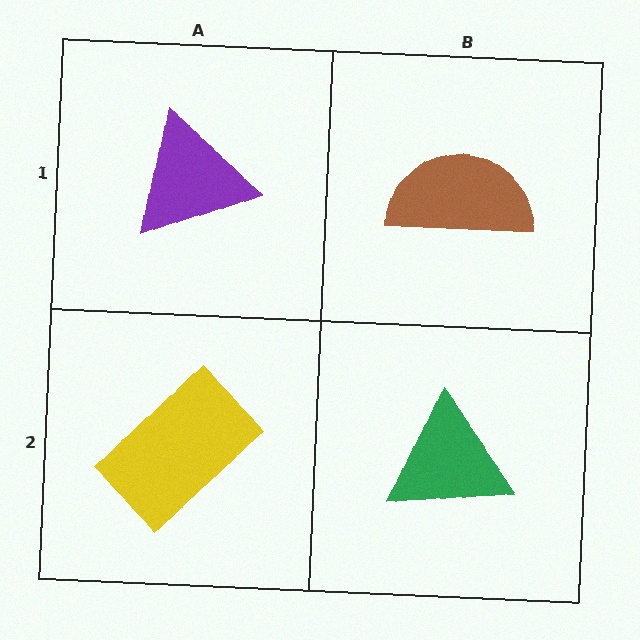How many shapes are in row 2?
2 shapes.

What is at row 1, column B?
A brown semicircle.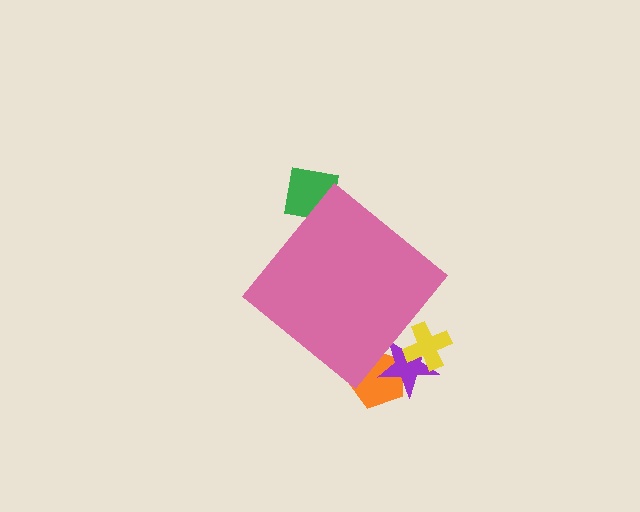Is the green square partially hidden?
Yes, the green square is partially hidden behind the pink diamond.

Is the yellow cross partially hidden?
Yes, the yellow cross is partially hidden behind the pink diamond.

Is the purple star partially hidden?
Yes, the purple star is partially hidden behind the pink diamond.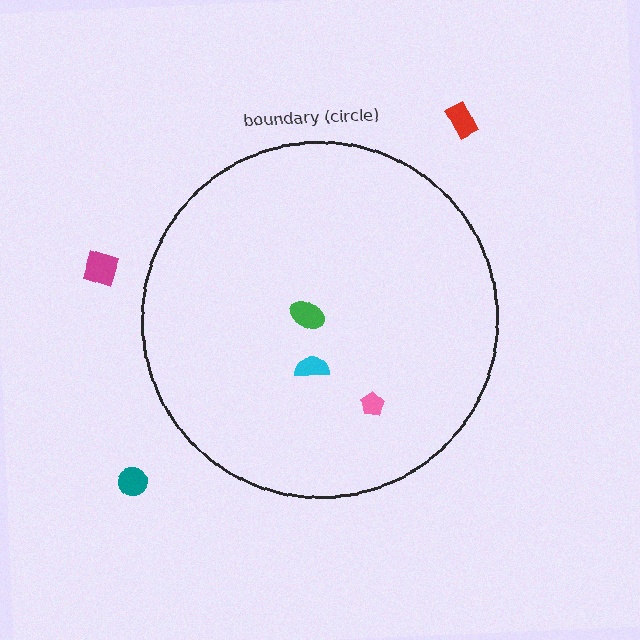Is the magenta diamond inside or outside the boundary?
Outside.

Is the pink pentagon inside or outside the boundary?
Inside.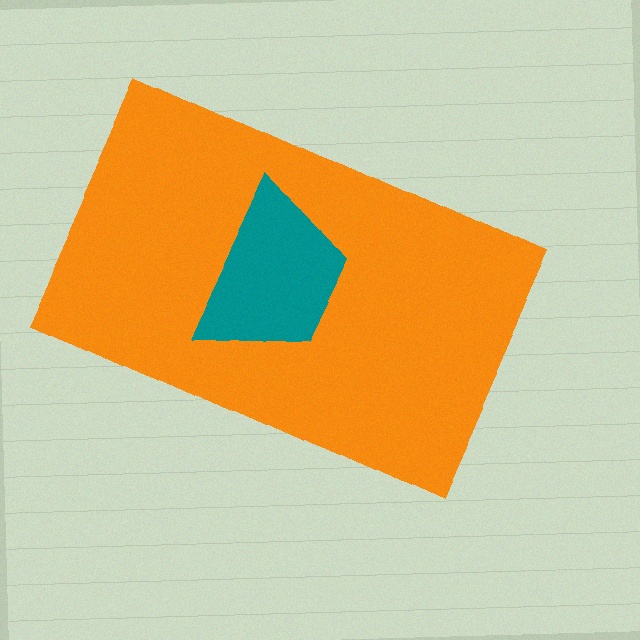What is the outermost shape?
The orange rectangle.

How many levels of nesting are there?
2.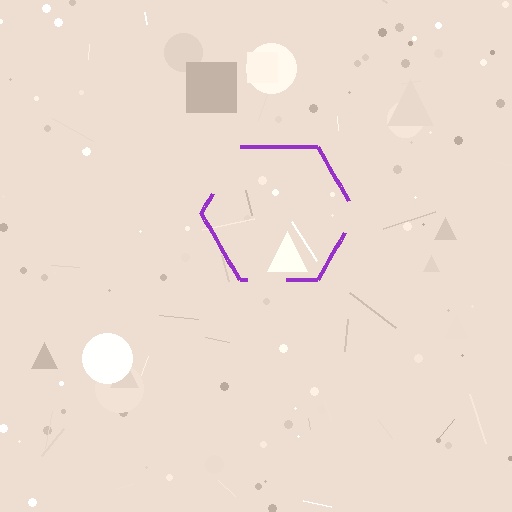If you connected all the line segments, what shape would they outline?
They would outline a hexagon.